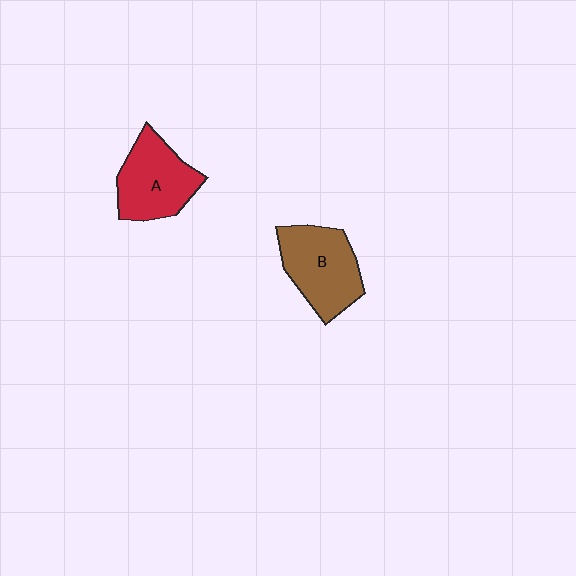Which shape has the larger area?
Shape B (brown).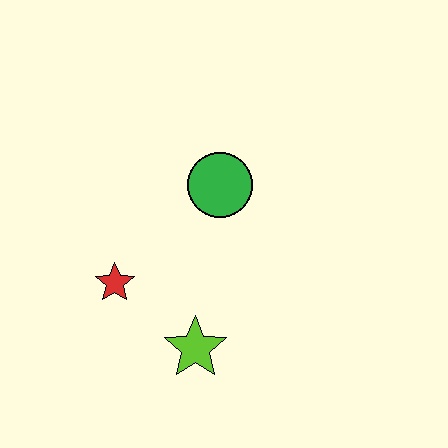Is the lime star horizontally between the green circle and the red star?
Yes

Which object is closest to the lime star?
The red star is closest to the lime star.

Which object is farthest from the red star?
The green circle is farthest from the red star.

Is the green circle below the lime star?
No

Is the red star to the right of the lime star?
No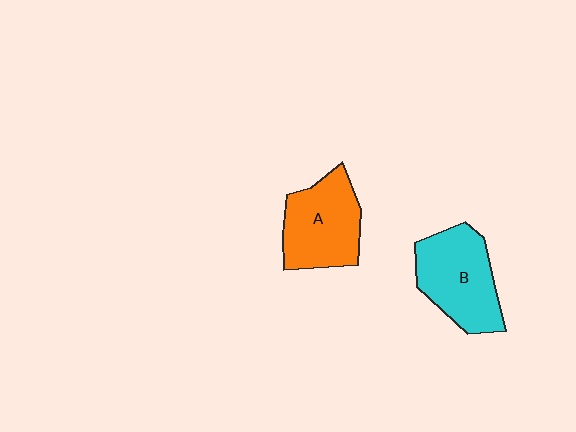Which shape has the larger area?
Shape B (cyan).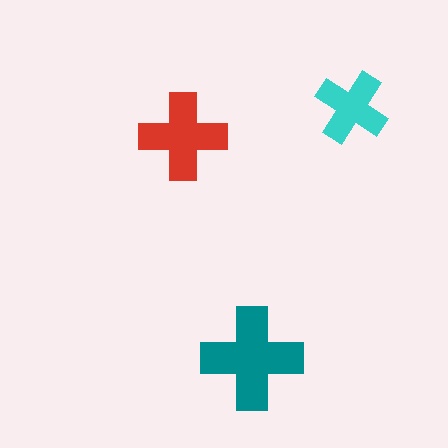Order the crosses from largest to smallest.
the teal one, the red one, the cyan one.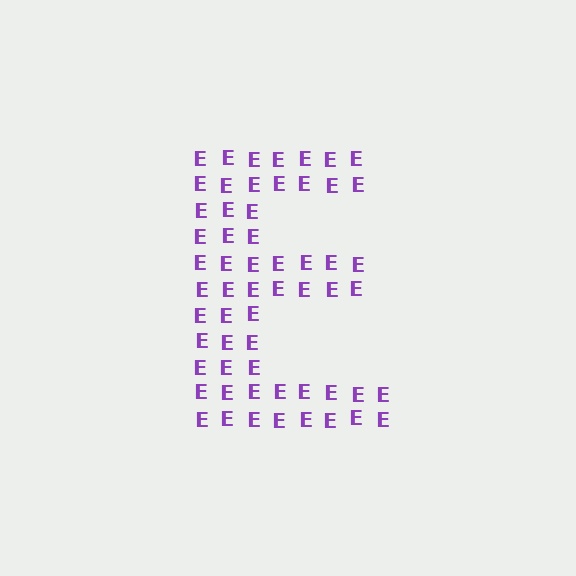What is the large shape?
The large shape is the letter E.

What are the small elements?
The small elements are letter E's.